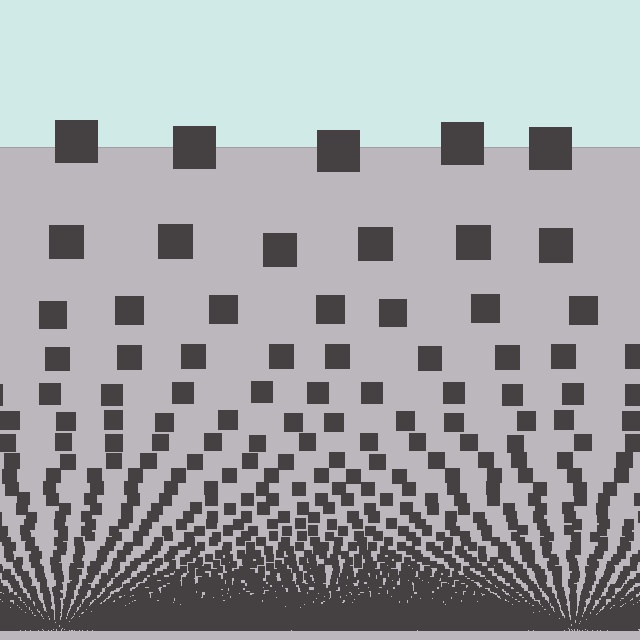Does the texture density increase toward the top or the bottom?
Density increases toward the bottom.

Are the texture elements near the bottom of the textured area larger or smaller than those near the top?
Smaller. The gradient is inverted — elements near the bottom are smaller and denser.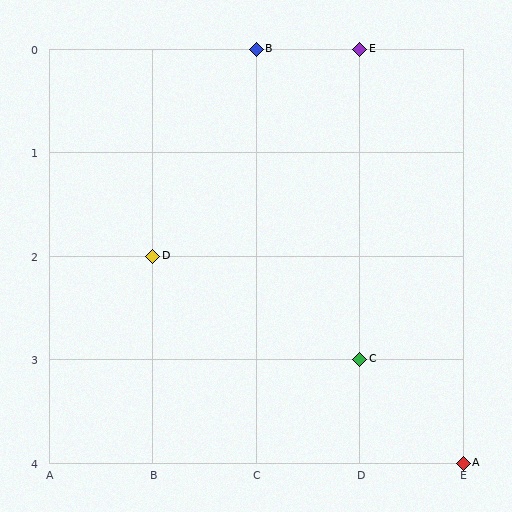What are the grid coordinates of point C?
Point C is at grid coordinates (D, 3).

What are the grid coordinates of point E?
Point E is at grid coordinates (D, 0).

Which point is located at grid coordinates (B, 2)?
Point D is at (B, 2).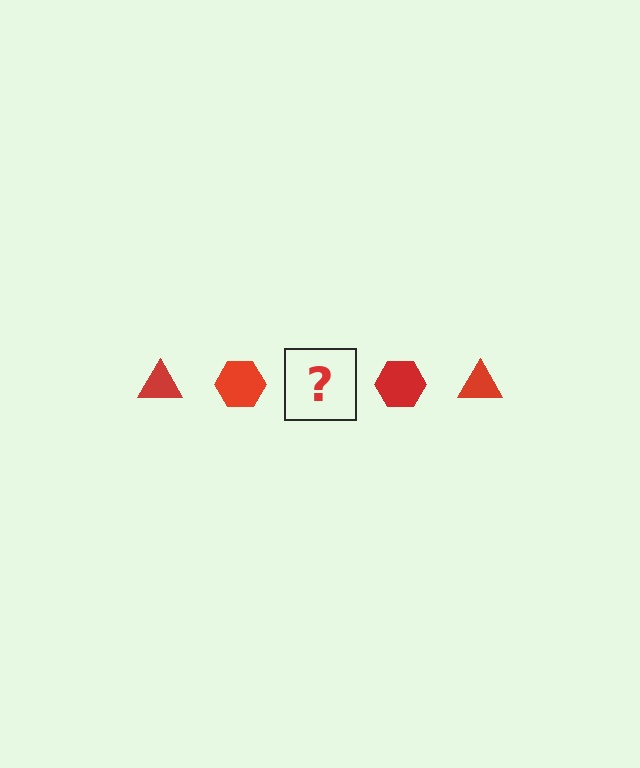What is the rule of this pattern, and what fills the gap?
The rule is that the pattern cycles through triangle, hexagon shapes in red. The gap should be filled with a red triangle.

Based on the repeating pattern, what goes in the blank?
The blank should be a red triangle.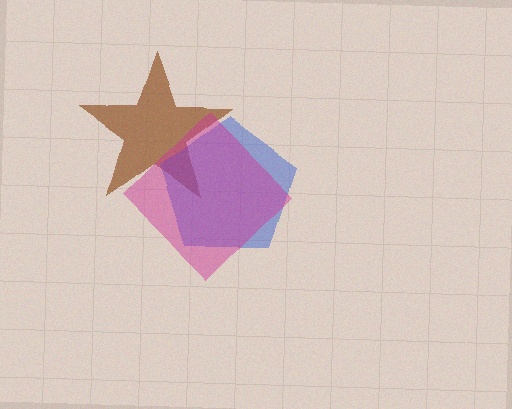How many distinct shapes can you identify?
There are 3 distinct shapes: a brown star, a blue pentagon, a magenta diamond.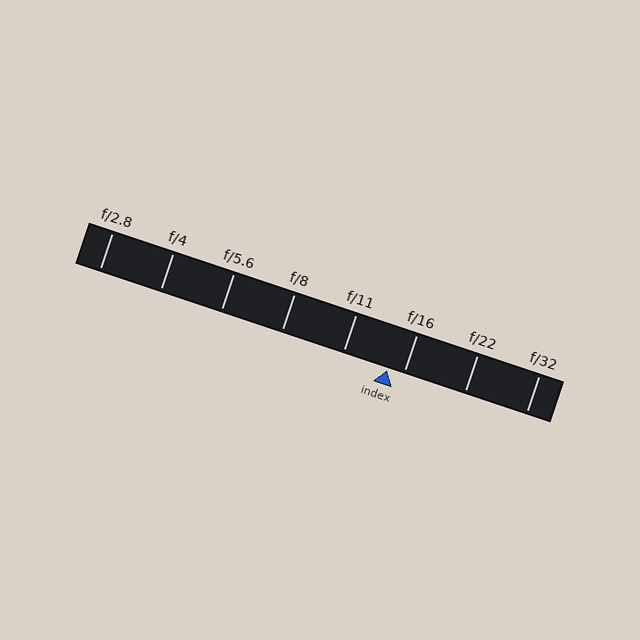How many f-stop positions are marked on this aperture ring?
There are 8 f-stop positions marked.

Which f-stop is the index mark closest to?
The index mark is closest to f/16.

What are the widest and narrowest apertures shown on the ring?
The widest aperture shown is f/2.8 and the narrowest is f/32.